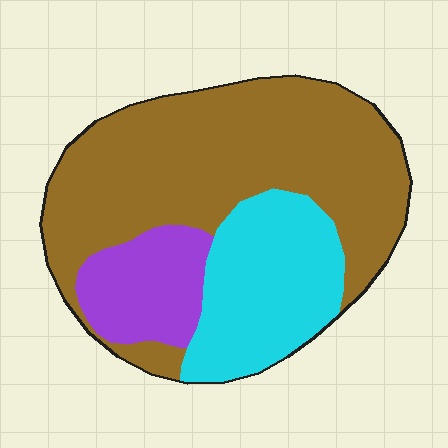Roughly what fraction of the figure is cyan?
Cyan covers roughly 25% of the figure.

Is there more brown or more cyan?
Brown.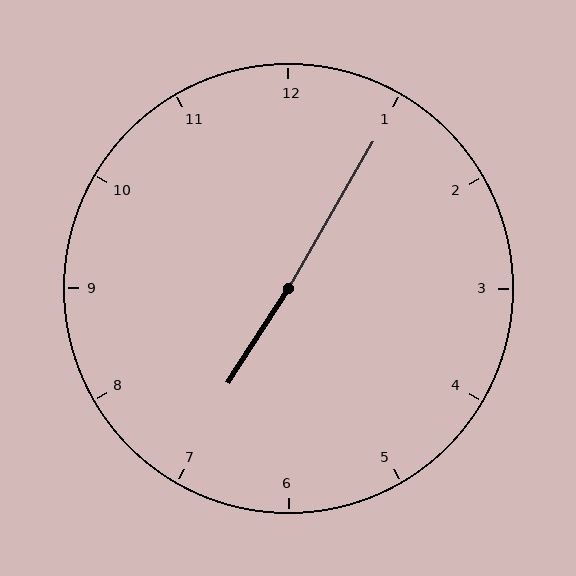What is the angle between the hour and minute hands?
Approximately 178 degrees.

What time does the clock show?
7:05.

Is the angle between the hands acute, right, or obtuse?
It is obtuse.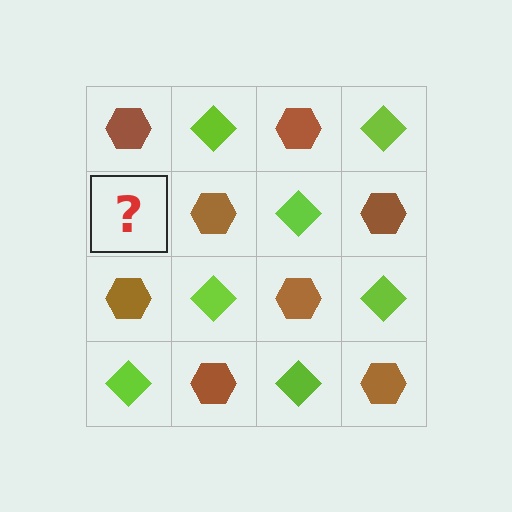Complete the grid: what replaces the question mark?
The question mark should be replaced with a lime diamond.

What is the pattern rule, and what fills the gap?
The rule is that it alternates brown hexagon and lime diamond in a checkerboard pattern. The gap should be filled with a lime diamond.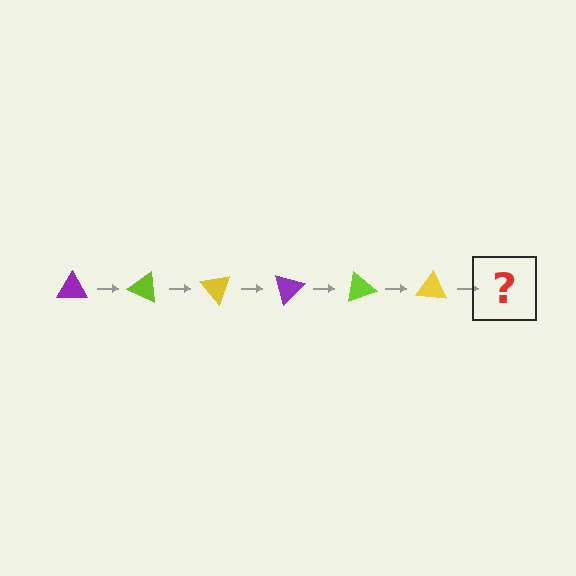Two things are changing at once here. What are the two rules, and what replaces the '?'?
The two rules are that it rotates 25 degrees each step and the color cycles through purple, lime, and yellow. The '?' should be a purple triangle, rotated 150 degrees from the start.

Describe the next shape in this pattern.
It should be a purple triangle, rotated 150 degrees from the start.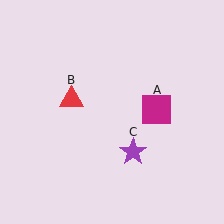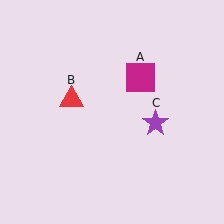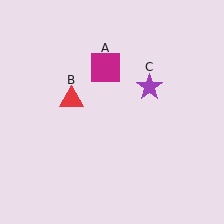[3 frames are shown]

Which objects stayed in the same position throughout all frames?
Red triangle (object B) remained stationary.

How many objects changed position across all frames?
2 objects changed position: magenta square (object A), purple star (object C).